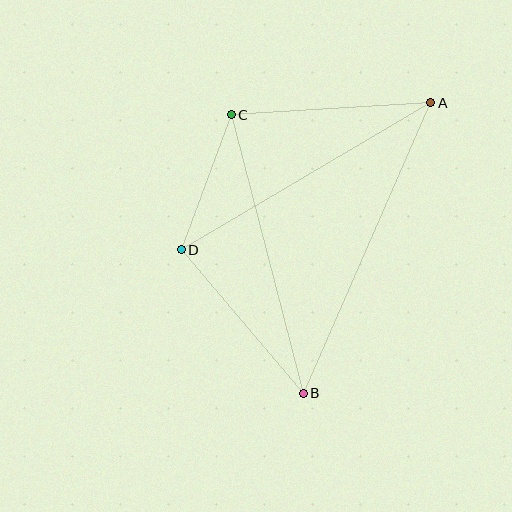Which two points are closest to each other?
Points C and D are closest to each other.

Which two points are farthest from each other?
Points A and B are farthest from each other.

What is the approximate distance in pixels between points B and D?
The distance between B and D is approximately 188 pixels.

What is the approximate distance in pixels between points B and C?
The distance between B and C is approximately 288 pixels.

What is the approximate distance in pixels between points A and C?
The distance between A and C is approximately 200 pixels.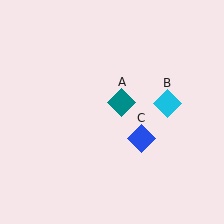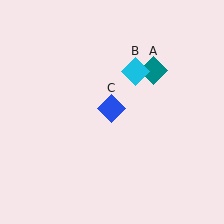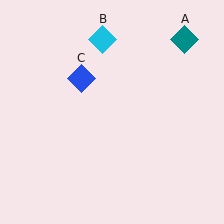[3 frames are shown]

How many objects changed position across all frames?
3 objects changed position: teal diamond (object A), cyan diamond (object B), blue diamond (object C).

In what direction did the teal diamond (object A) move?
The teal diamond (object A) moved up and to the right.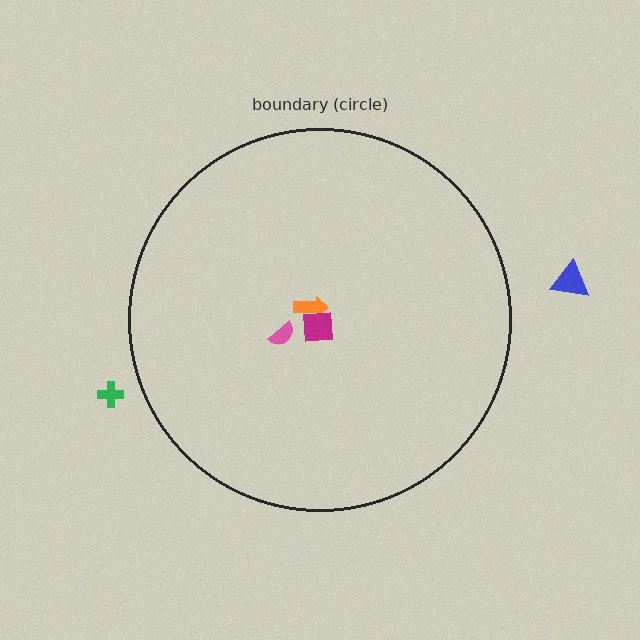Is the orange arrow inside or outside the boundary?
Inside.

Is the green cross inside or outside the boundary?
Outside.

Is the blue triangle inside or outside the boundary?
Outside.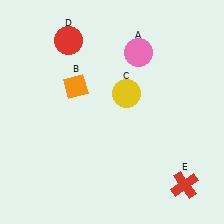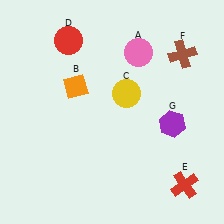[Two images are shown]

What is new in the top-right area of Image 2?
A brown cross (F) was added in the top-right area of Image 2.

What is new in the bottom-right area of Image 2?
A purple hexagon (G) was added in the bottom-right area of Image 2.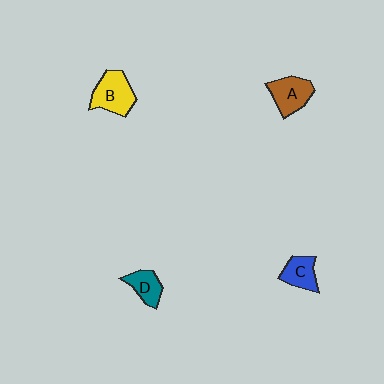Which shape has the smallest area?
Shape D (teal).